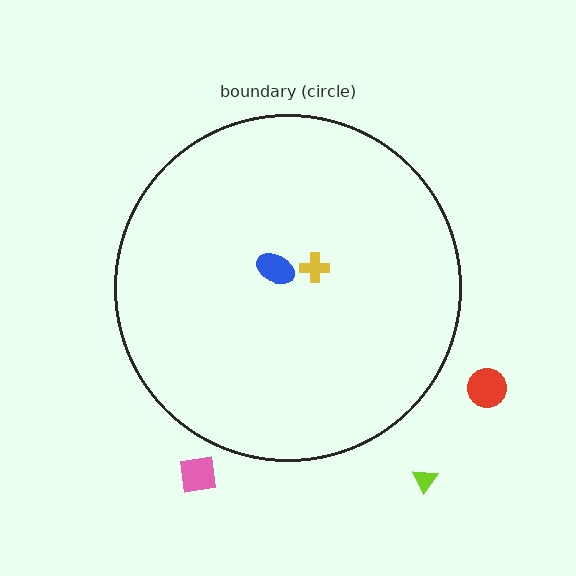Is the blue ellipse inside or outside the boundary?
Inside.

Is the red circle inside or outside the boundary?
Outside.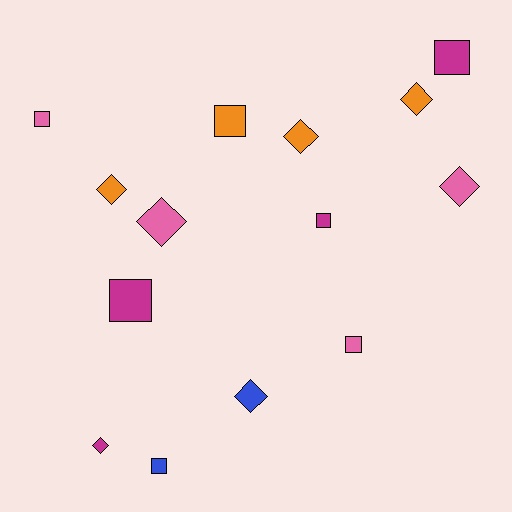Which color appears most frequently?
Orange, with 4 objects.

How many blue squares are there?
There is 1 blue square.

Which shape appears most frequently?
Square, with 7 objects.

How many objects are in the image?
There are 14 objects.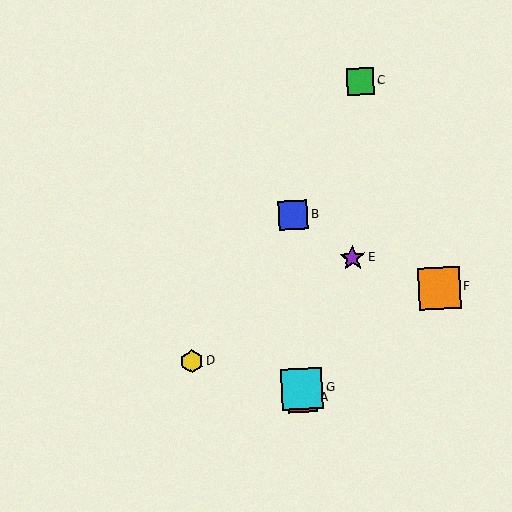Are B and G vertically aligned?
Yes, both are at x≈293.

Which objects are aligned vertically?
Objects A, B, G are aligned vertically.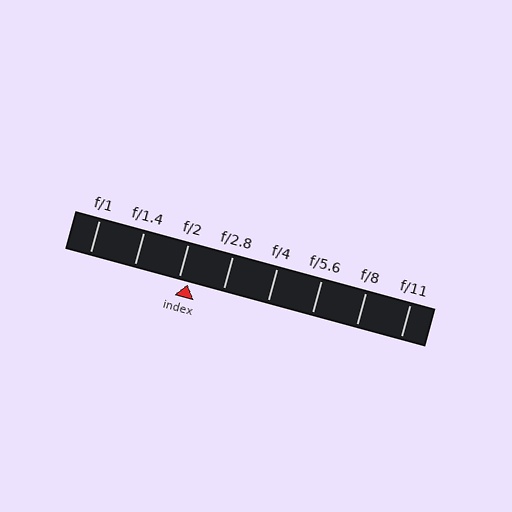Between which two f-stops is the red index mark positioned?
The index mark is between f/2 and f/2.8.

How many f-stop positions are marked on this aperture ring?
There are 8 f-stop positions marked.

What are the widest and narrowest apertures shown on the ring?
The widest aperture shown is f/1 and the narrowest is f/11.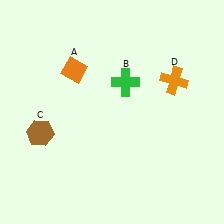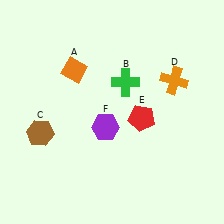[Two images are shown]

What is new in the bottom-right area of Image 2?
A red pentagon (E) was added in the bottom-right area of Image 2.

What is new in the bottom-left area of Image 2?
A purple hexagon (F) was added in the bottom-left area of Image 2.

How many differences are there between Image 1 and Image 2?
There are 2 differences between the two images.